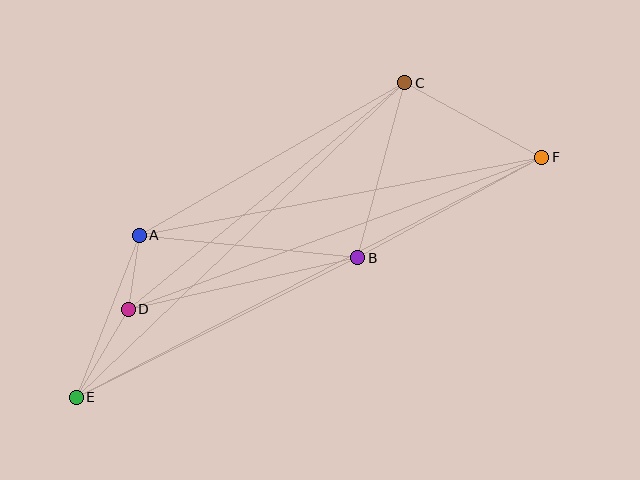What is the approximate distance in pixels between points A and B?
The distance between A and B is approximately 220 pixels.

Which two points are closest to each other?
Points A and D are closest to each other.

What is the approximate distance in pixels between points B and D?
The distance between B and D is approximately 235 pixels.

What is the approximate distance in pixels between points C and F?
The distance between C and F is approximately 156 pixels.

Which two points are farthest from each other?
Points E and F are farthest from each other.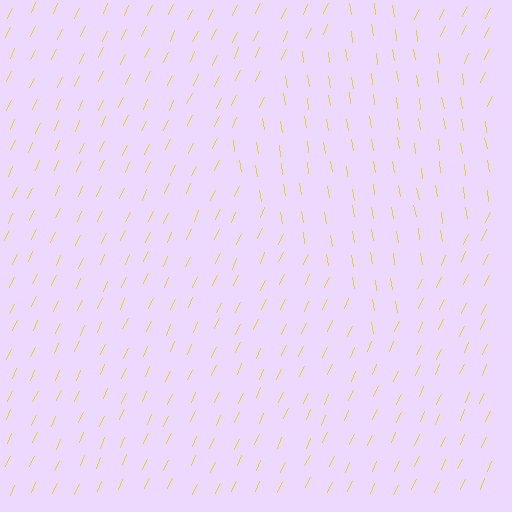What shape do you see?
I see a diamond.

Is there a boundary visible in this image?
Yes, there is a texture boundary formed by a change in line orientation.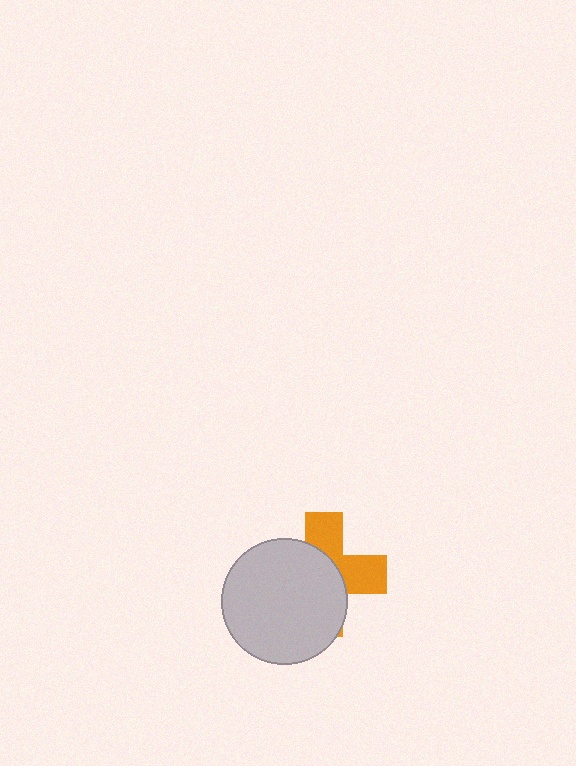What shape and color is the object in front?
The object in front is a light gray circle.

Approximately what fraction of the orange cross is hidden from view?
Roughly 59% of the orange cross is hidden behind the light gray circle.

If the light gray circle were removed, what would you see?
You would see the complete orange cross.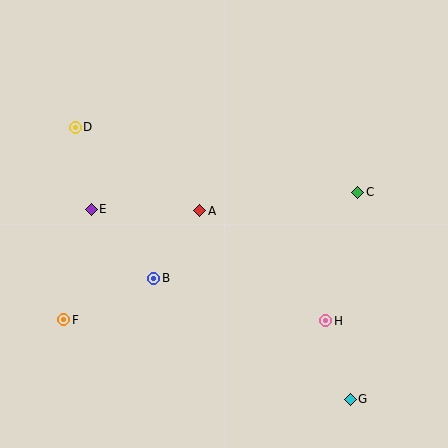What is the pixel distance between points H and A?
The distance between H and A is 167 pixels.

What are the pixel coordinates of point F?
Point F is at (64, 320).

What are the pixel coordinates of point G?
Point G is at (350, 399).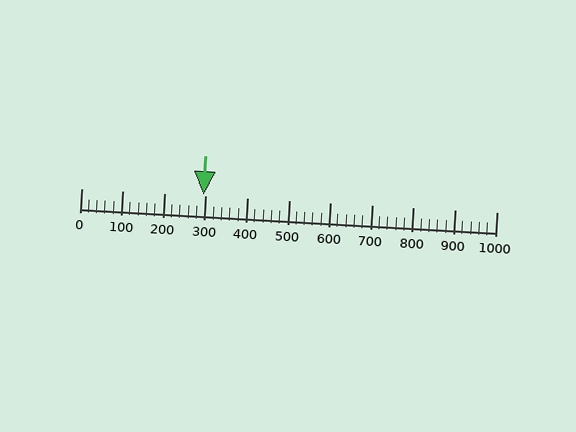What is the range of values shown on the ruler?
The ruler shows values from 0 to 1000.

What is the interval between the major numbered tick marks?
The major tick marks are spaced 100 units apart.